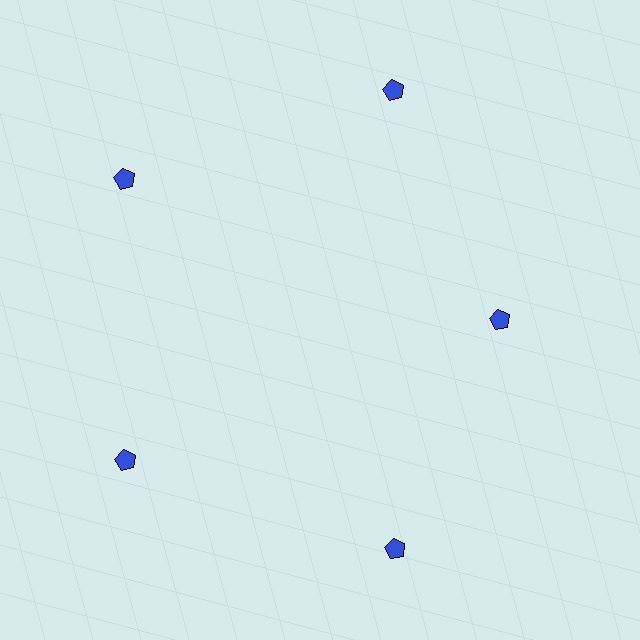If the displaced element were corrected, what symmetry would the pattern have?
It would have 5-fold rotational symmetry — the pattern would map onto itself every 72 degrees.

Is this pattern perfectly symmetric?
No. The 5 blue pentagons are arranged in a ring, but one element near the 3 o'clock position is pulled inward toward the center, breaking the 5-fold rotational symmetry.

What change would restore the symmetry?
The symmetry would be restored by moving it outward, back onto the ring so that all 5 pentagons sit at equal angles and equal distance from the center.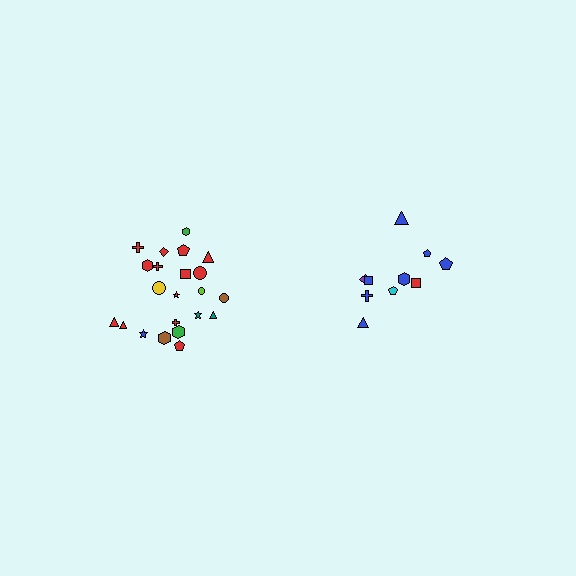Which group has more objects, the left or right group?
The left group.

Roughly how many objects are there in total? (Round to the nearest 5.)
Roughly 30 objects in total.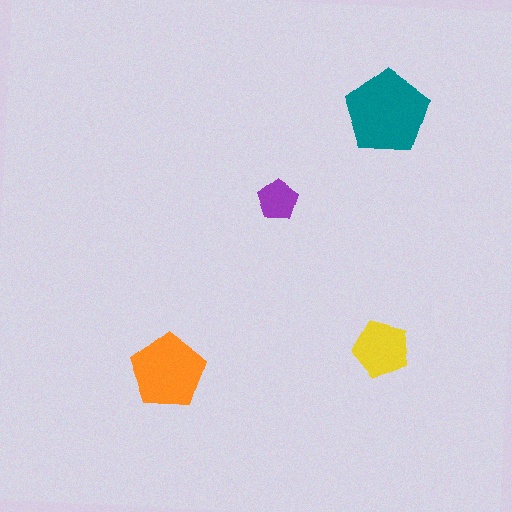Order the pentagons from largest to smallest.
the teal one, the orange one, the yellow one, the purple one.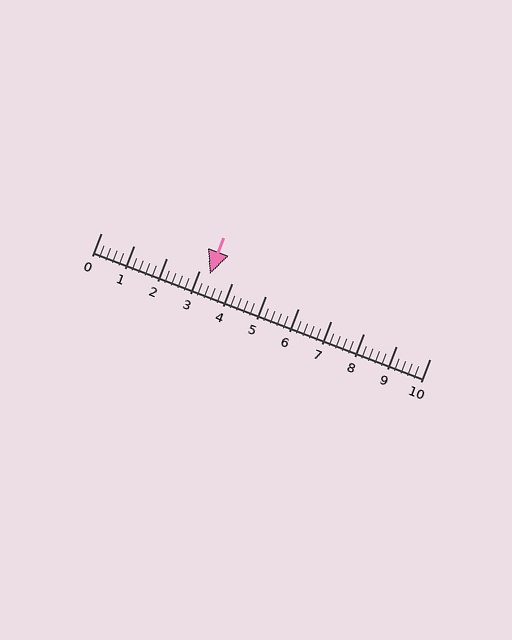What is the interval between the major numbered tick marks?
The major tick marks are spaced 1 units apart.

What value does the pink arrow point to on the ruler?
The pink arrow points to approximately 3.3.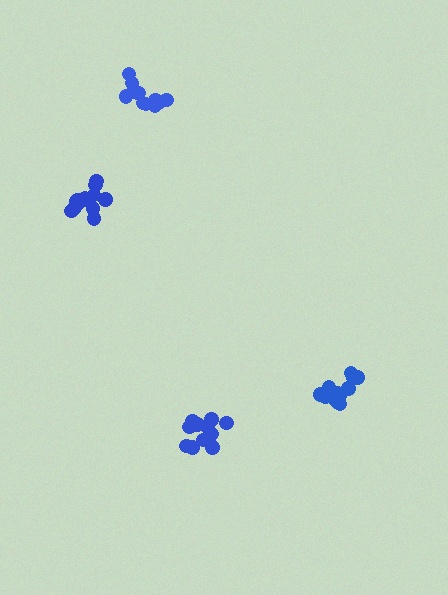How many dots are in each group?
Group 1: 14 dots, Group 2: 12 dots, Group 3: 13 dots, Group 4: 12 dots (51 total).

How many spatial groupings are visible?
There are 4 spatial groupings.